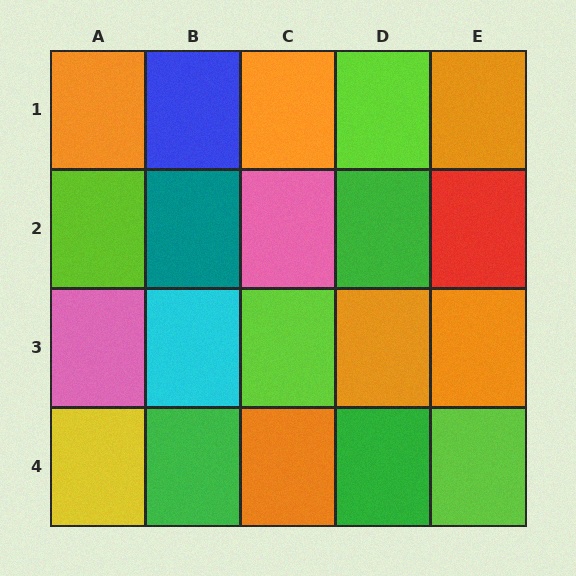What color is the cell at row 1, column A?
Orange.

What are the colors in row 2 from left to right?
Lime, teal, pink, green, red.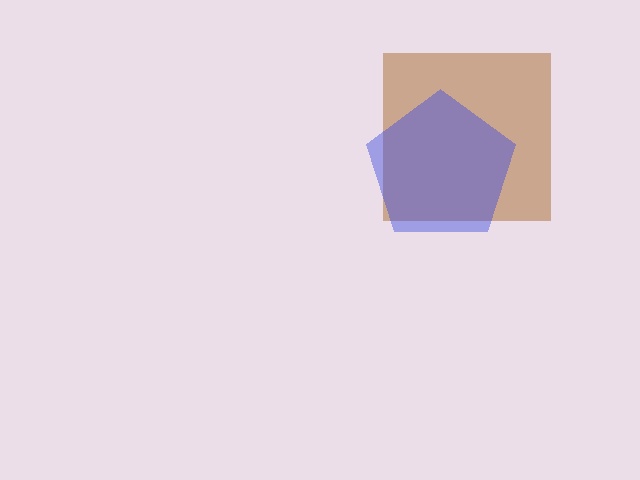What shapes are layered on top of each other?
The layered shapes are: a brown square, a blue pentagon.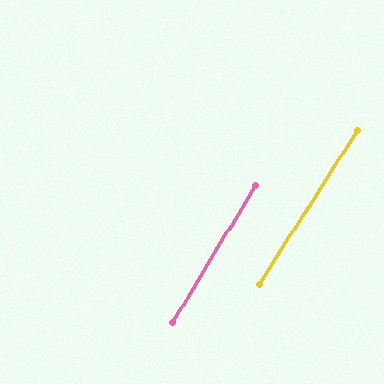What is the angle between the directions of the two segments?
Approximately 1 degree.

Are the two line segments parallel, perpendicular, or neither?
Parallel — their directions differ by only 1.2°.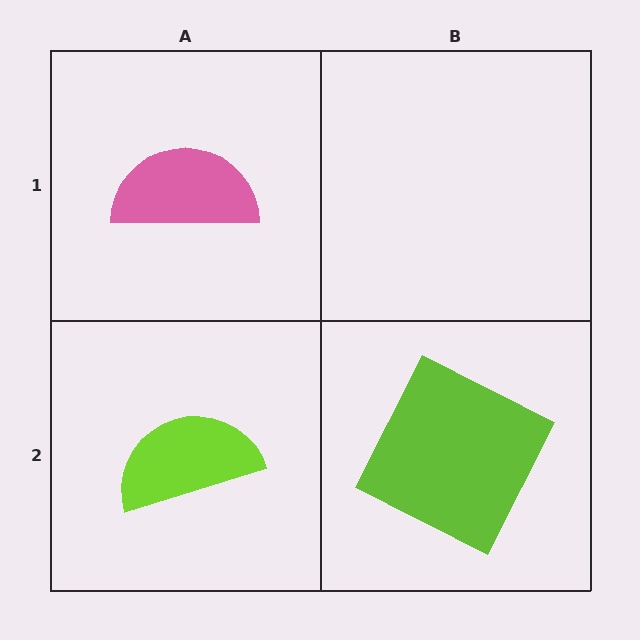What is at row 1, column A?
A pink semicircle.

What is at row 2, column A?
A lime semicircle.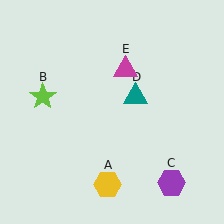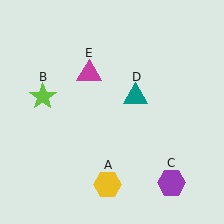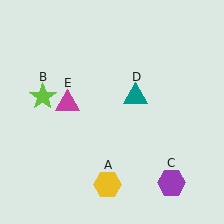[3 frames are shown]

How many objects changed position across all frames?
1 object changed position: magenta triangle (object E).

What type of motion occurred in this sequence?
The magenta triangle (object E) rotated counterclockwise around the center of the scene.